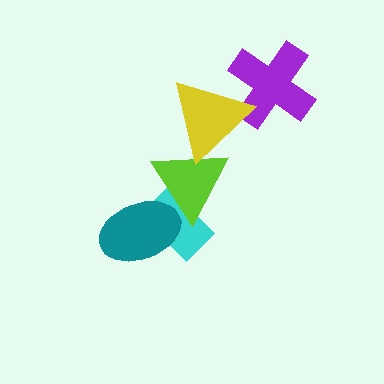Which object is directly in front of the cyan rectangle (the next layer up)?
The teal ellipse is directly in front of the cyan rectangle.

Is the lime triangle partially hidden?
Yes, it is partially covered by another shape.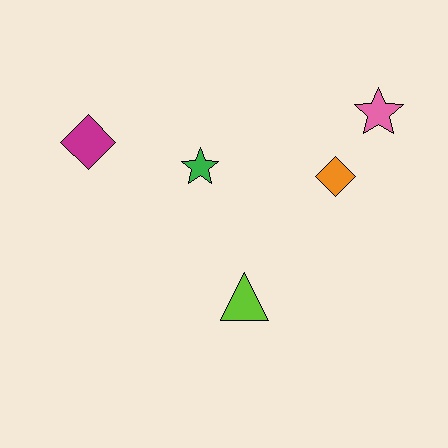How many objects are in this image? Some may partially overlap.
There are 5 objects.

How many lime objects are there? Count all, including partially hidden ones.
There is 1 lime object.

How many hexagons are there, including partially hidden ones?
There are no hexagons.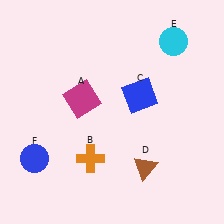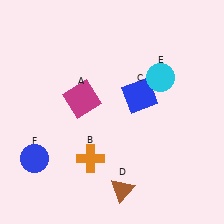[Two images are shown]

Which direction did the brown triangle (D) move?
The brown triangle (D) moved left.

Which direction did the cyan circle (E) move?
The cyan circle (E) moved down.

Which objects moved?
The objects that moved are: the brown triangle (D), the cyan circle (E).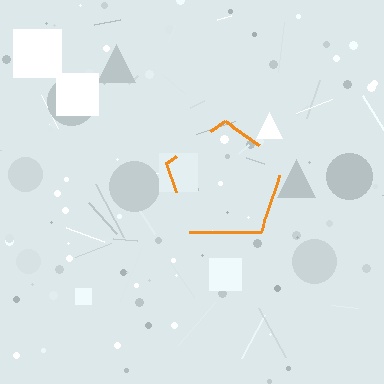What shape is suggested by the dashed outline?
The dashed outline suggests a pentagon.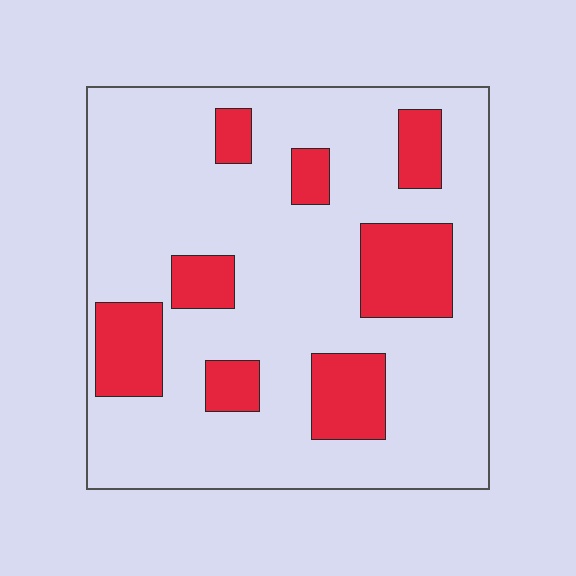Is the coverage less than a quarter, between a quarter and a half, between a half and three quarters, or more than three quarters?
Less than a quarter.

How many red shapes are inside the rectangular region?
8.